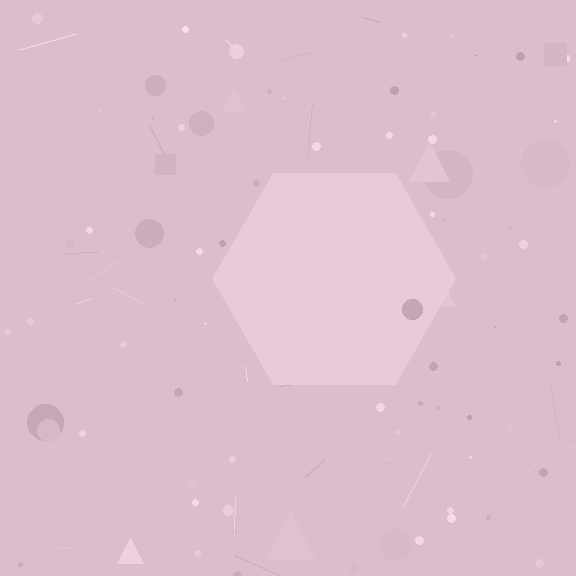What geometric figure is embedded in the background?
A hexagon is embedded in the background.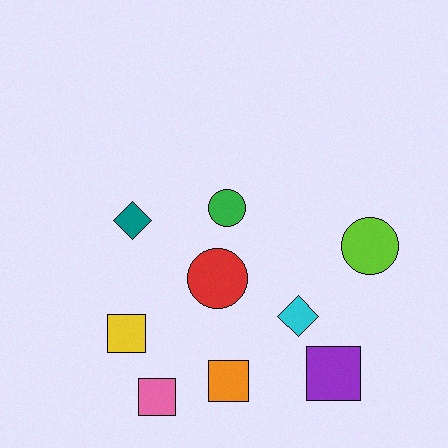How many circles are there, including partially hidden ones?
There are 3 circles.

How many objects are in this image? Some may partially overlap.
There are 9 objects.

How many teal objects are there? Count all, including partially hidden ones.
There is 1 teal object.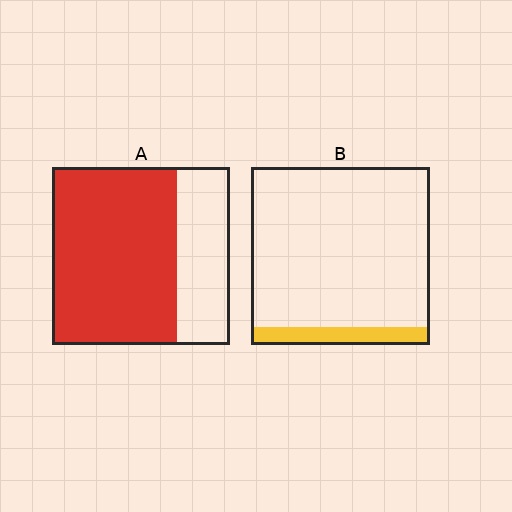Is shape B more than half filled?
No.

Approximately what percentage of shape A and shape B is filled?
A is approximately 70% and B is approximately 10%.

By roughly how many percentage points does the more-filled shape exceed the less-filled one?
By roughly 60 percentage points (A over B).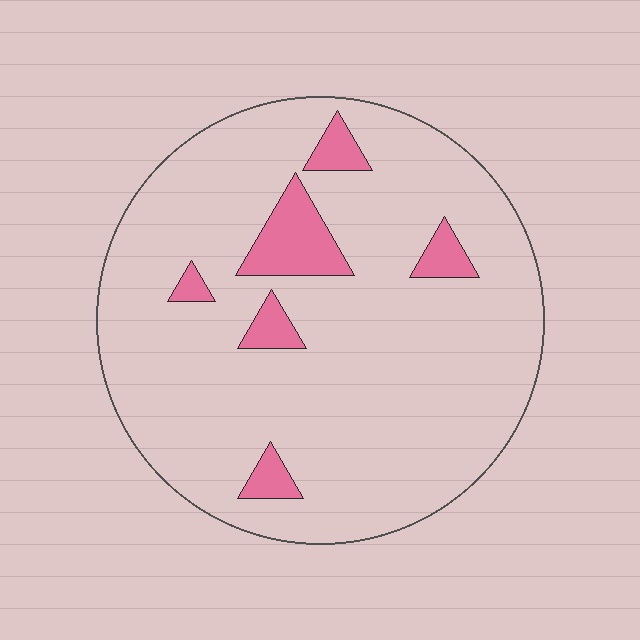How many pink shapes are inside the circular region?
6.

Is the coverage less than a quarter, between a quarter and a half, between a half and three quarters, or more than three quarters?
Less than a quarter.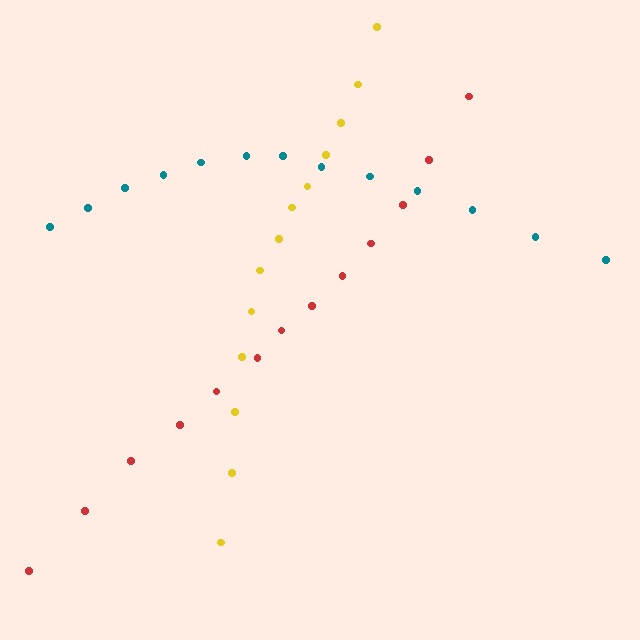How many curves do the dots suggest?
There are 3 distinct paths.